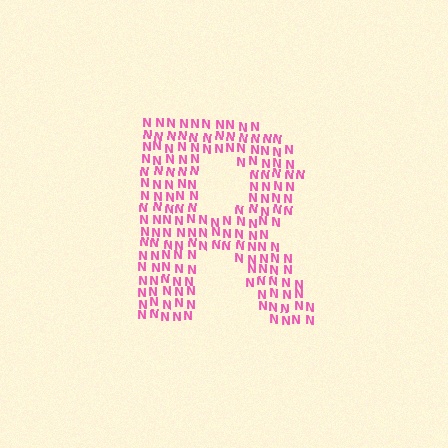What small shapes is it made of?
It is made of small letter N's.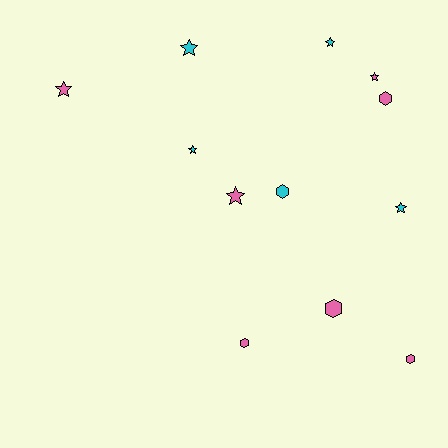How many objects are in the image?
There are 12 objects.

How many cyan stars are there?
There are 4 cyan stars.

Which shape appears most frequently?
Star, with 7 objects.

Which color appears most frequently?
Pink, with 7 objects.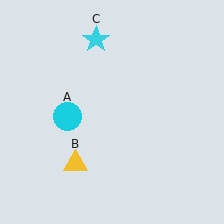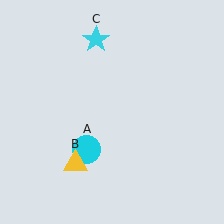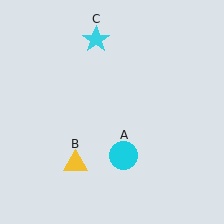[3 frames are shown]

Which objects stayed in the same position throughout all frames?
Yellow triangle (object B) and cyan star (object C) remained stationary.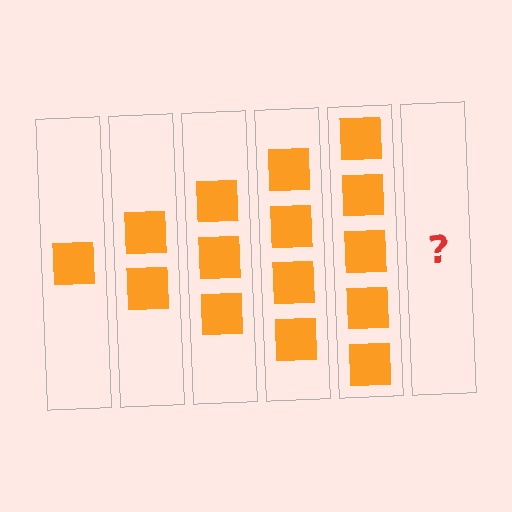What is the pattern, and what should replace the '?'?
The pattern is that each step adds one more square. The '?' should be 6 squares.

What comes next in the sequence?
The next element should be 6 squares.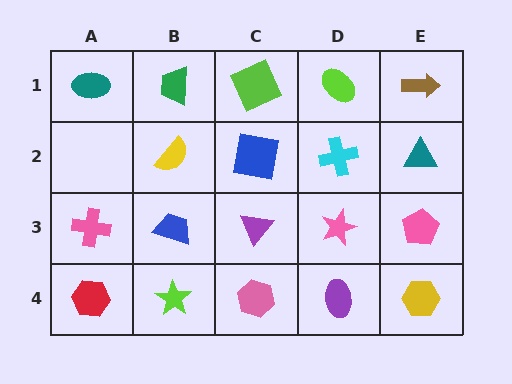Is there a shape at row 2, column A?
No, that cell is empty.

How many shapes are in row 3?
5 shapes.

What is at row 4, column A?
A red hexagon.